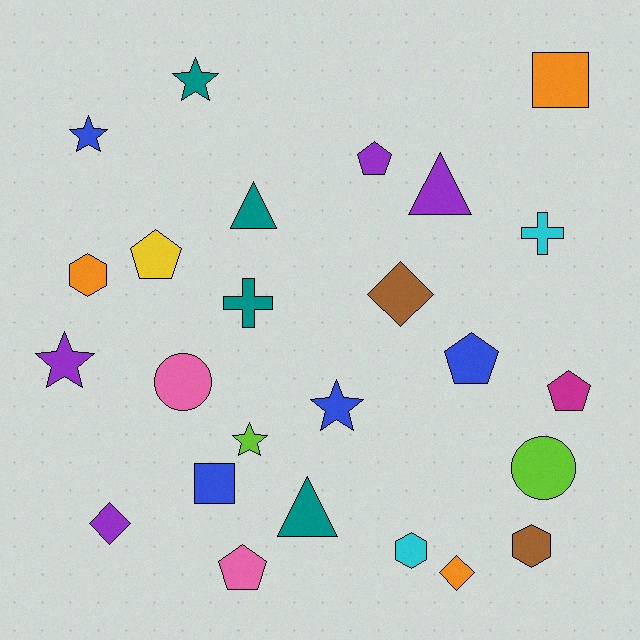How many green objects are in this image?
There are no green objects.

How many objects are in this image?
There are 25 objects.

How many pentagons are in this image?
There are 5 pentagons.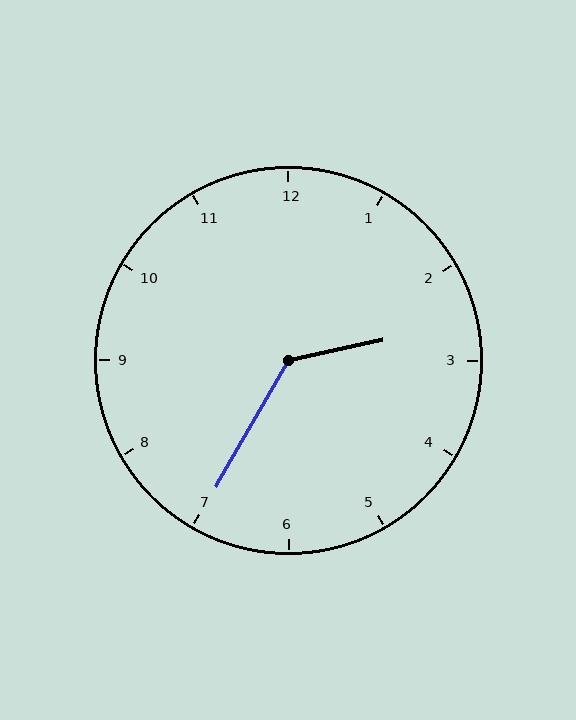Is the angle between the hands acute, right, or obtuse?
It is obtuse.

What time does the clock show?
2:35.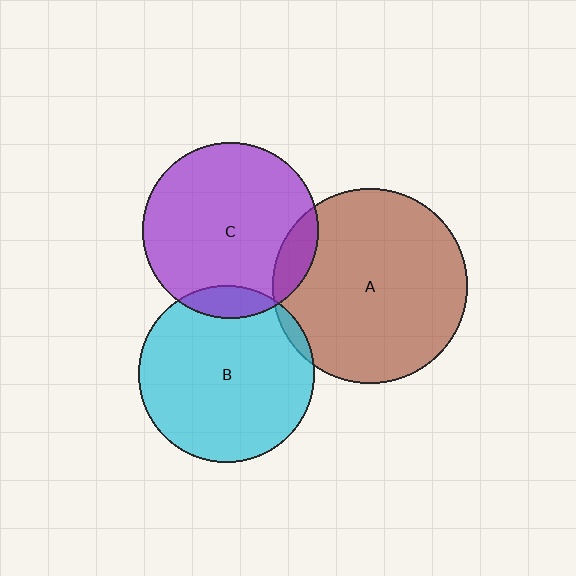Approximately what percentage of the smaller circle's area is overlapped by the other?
Approximately 5%.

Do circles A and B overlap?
Yes.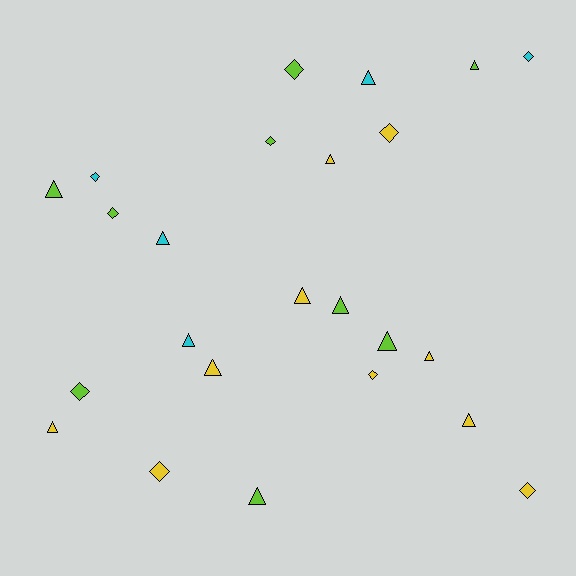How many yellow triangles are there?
There are 6 yellow triangles.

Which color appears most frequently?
Yellow, with 10 objects.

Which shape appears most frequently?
Triangle, with 14 objects.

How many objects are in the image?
There are 24 objects.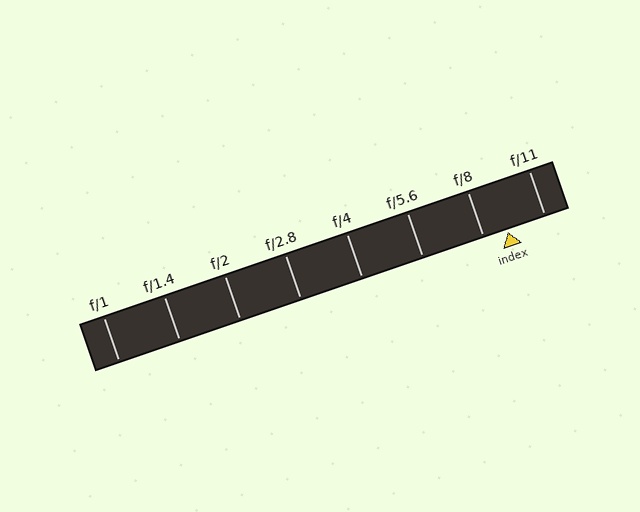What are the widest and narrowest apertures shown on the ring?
The widest aperture shown is f/1 and the narrowest is f/11.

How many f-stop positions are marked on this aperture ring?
There are 8 f-stop positions marked.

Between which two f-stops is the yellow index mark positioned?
The index mark is between f/8 and f/11.